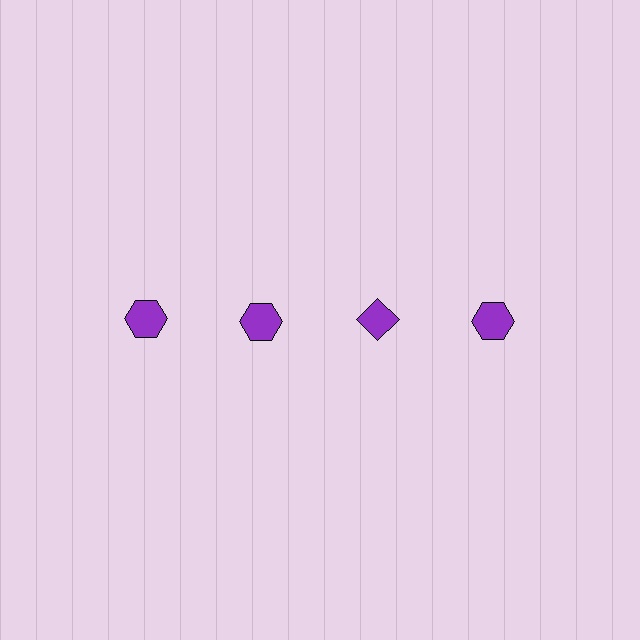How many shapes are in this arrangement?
There are 4 shapes arranged in a grid pattern.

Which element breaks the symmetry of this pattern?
The purple diamond in the top row, center column breaks the symmetry. All other shapes are purple hexagons.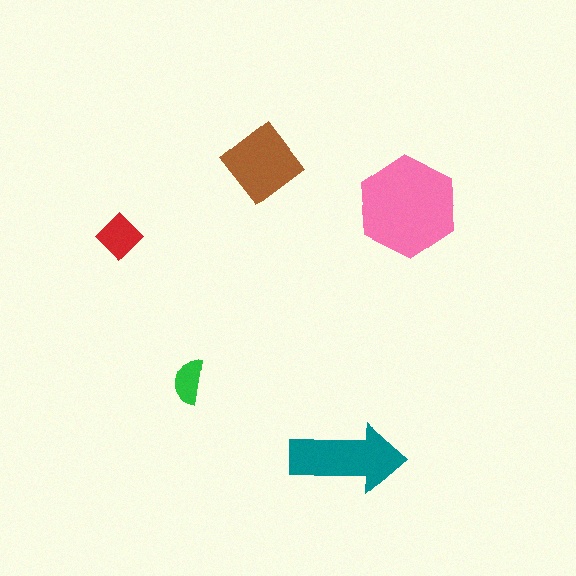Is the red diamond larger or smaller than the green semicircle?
Larger.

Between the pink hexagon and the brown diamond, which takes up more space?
The pink hexagon.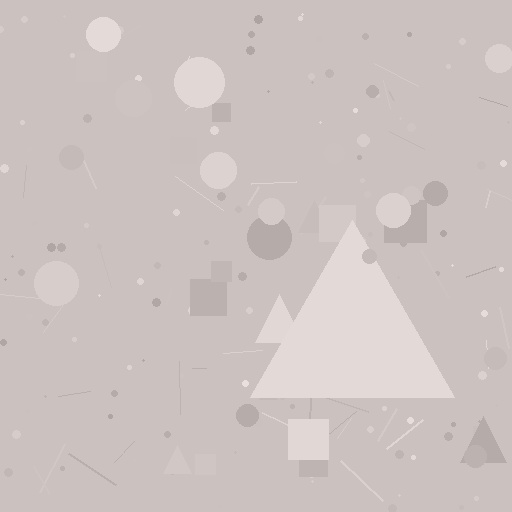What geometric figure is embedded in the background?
A triangle is embedded in the background.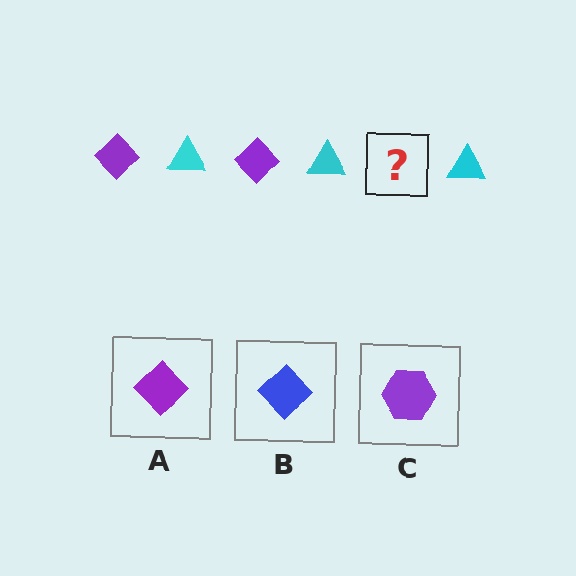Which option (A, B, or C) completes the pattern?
A.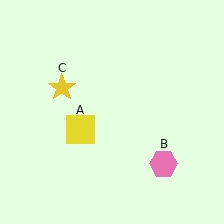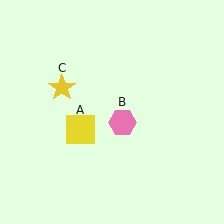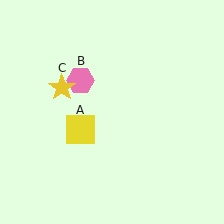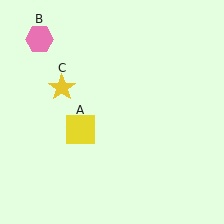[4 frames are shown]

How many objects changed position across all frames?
1 object changed position: pink hexagon (object B).